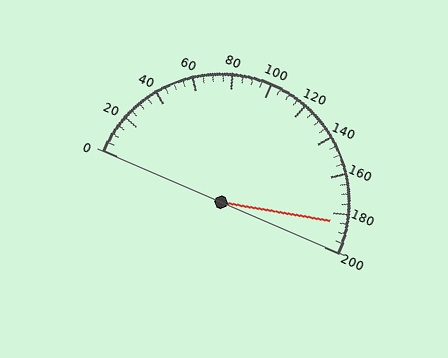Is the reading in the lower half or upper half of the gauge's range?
The reading is in the upper half of the range (0 to 200).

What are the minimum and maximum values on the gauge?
The gauge ranges from 0 to 200.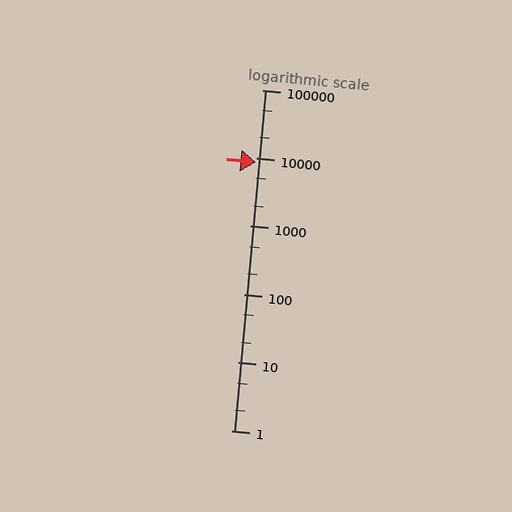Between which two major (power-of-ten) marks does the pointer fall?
The pointer is between 1000 and 10000.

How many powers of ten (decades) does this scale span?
The scale spans 5 decades, from 1 to 100000.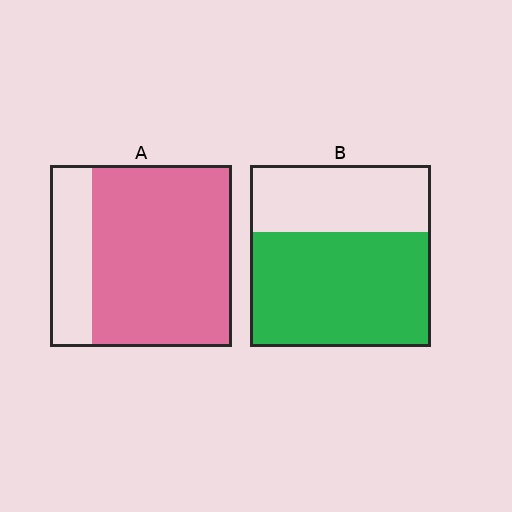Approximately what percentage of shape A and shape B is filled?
A is approximately 75% and B is approximately 65%.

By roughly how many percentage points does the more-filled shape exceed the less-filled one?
By roughly 15 percentage points (A over B).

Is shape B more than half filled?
Yes.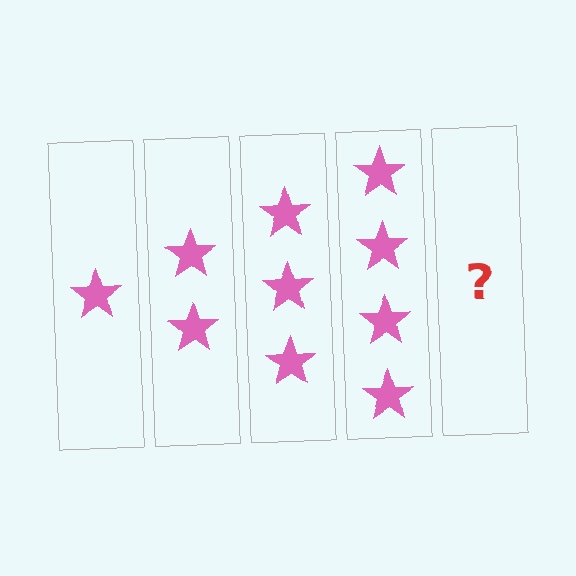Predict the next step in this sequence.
The next step is 5 stars.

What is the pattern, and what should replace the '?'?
The pattern is that each step adds one more star. The '?' should be 5 stars.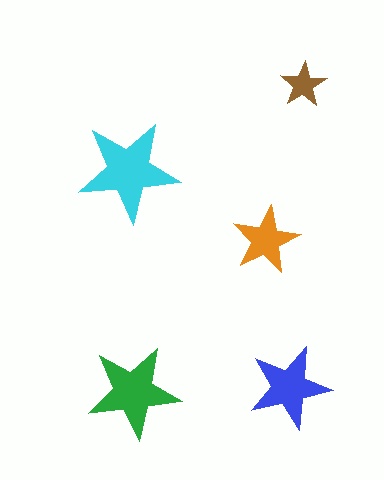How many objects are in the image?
There are 5 objects in the image.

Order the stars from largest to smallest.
the cyan one, the green one, the blue one, the orange one, the brown one.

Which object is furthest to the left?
The cyan star is leftmost.